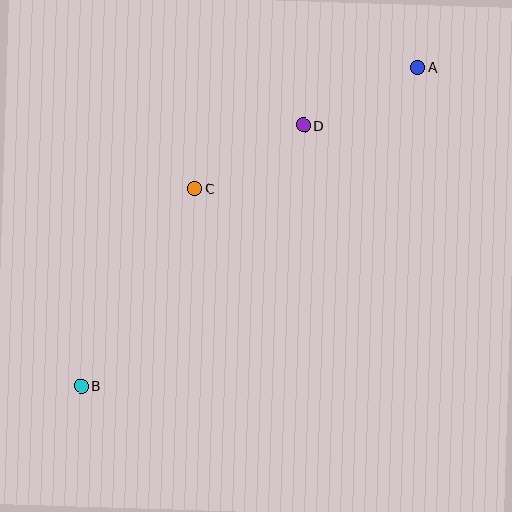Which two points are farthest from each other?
Points A and B are farthest from each other.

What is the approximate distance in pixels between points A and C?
The distance between A and C is approximately 254 pixels.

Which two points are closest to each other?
Points C and D are closest to each other.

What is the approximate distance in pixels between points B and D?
The distance between B and D is approximately 342 pixels.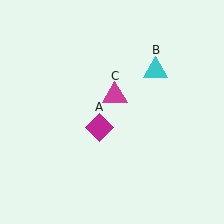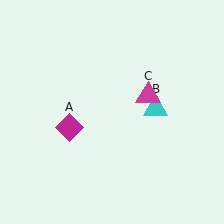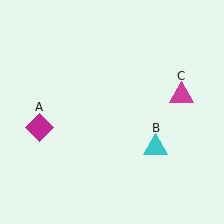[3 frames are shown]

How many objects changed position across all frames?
3 objects changed position: magenta diamond (object A), cyan triangle (object B), magenta triangle (object C).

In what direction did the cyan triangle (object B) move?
The cyan triangle (object B) moved down.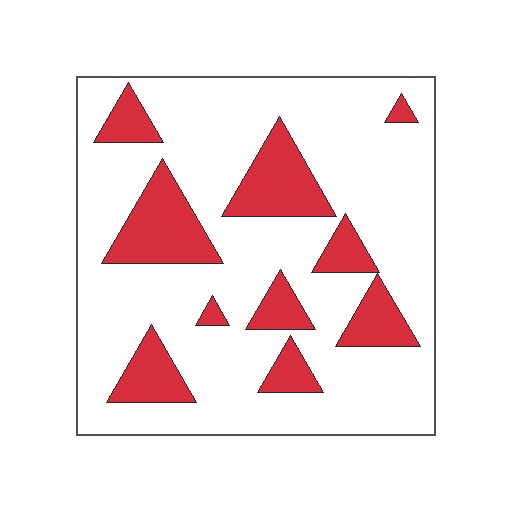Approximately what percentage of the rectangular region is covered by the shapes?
Approximately 20%.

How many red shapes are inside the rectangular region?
10.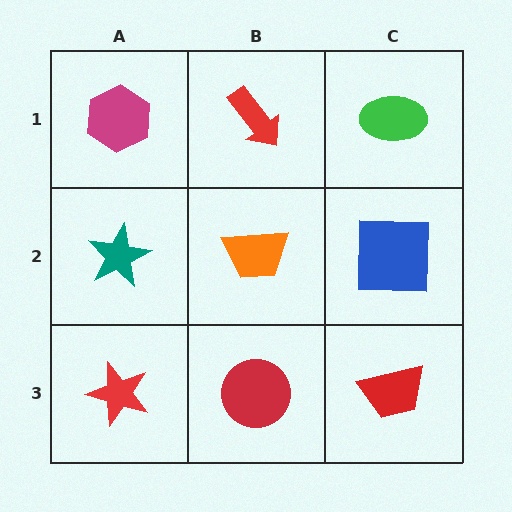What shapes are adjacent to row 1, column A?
A teal star (row 2, column A), a red arrow (row 1, column B).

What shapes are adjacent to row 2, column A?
A magenta hexagon (row 1, column A), a red star (row 3, column A), an orange trapezoid (row 2, column B).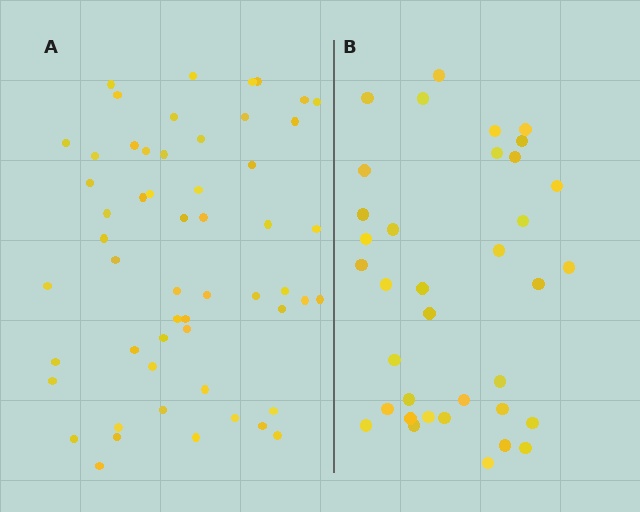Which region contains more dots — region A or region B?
Region A (the left region) has more dots.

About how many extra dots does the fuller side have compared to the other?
Region A has approximately 20 more dots than region B.